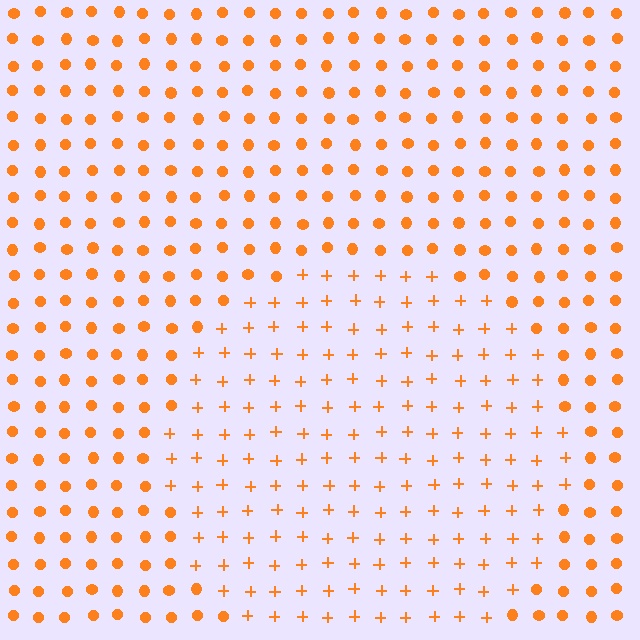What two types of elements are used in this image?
The image uses plus signs inside the circle region and circles outside it.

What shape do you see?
I see a circle.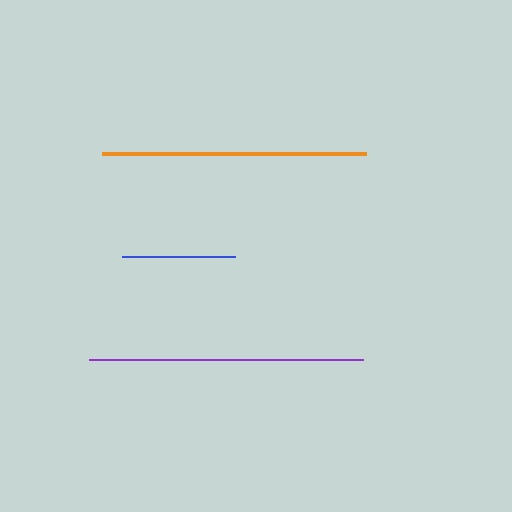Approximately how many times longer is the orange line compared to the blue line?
The orange line is approximately 2.3 times the length of the blue line.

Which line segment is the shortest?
The blue line is the shortest at approximately 113 pixels.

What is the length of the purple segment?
The purple segment is approximately 274 pixels long.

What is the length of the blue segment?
The blue segment is approximately 113 pixels long.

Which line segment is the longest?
The purple line is the longest at approximately 274 pixels.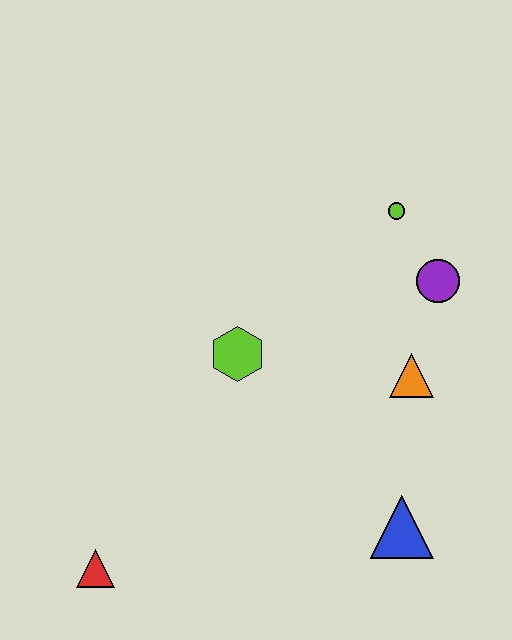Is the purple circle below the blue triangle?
No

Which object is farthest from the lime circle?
The red triangle is farthest from the lime circle.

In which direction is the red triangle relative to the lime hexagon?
The red triangle is below the lime hexagon.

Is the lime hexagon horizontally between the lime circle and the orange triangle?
No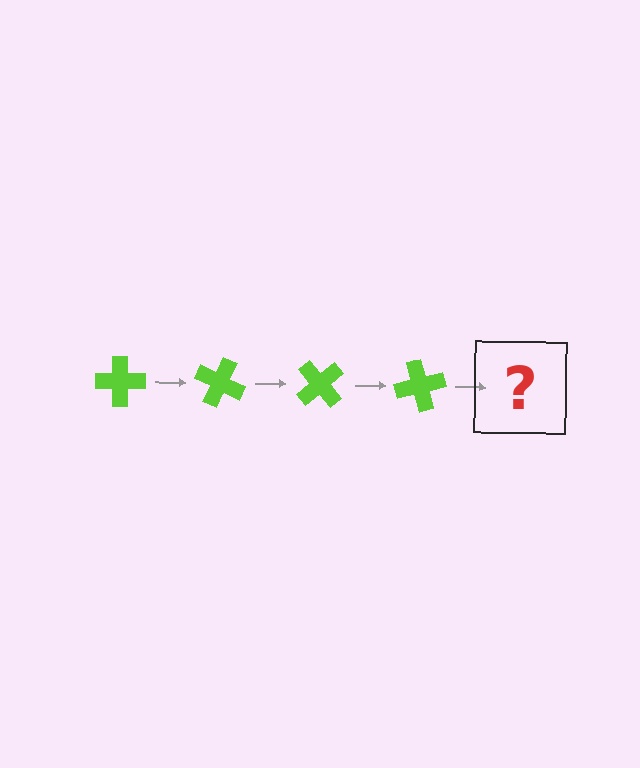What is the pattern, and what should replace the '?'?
The pattern is that the cross rotates 25 degrees each step. The '?' should be a lime cross rotated 100 degrees.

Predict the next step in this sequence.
The next step is a lime cross rotated 100 degrees.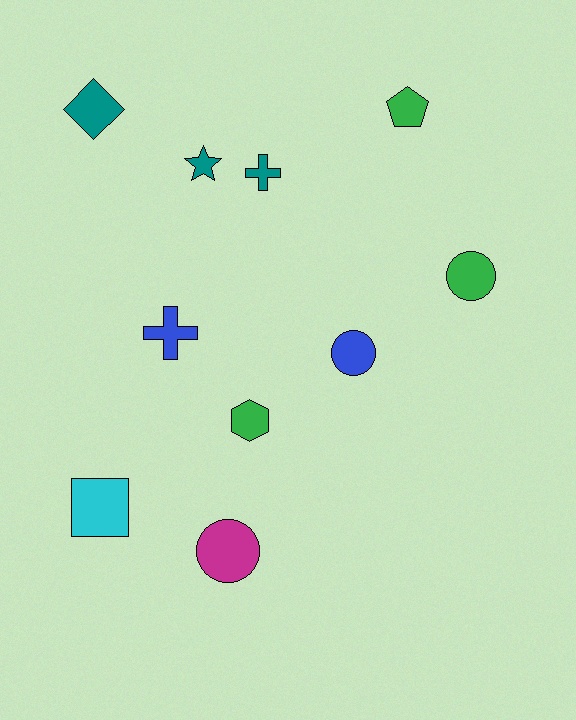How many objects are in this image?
There are 10 objects.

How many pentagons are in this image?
There is 1 pentagon.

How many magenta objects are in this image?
There is 1 magenta object.